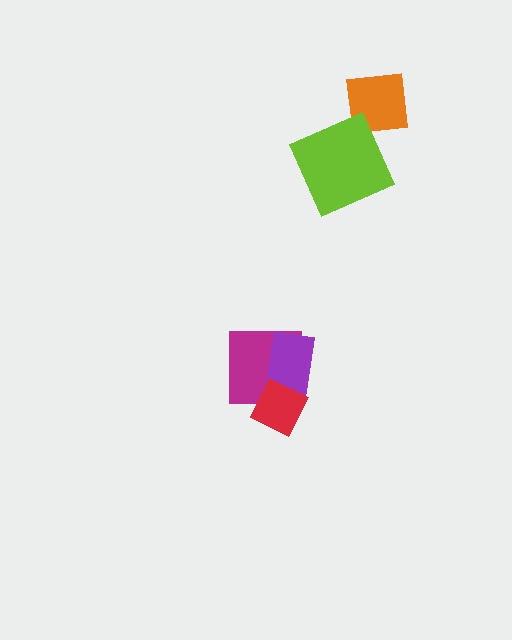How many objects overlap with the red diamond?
2 objects overlap with the red diamond.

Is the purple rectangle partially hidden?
Yes, it is partially covered by another shape.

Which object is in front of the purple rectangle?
The red diamond is in front of the purple rectangle.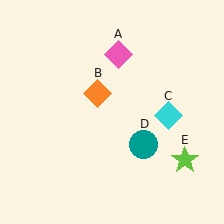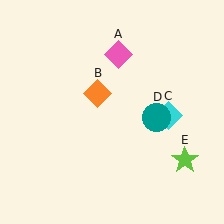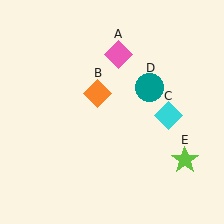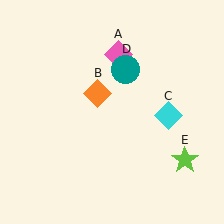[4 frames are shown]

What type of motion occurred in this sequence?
The teal circle (object D) rotated counterclockwise around the center of the scene.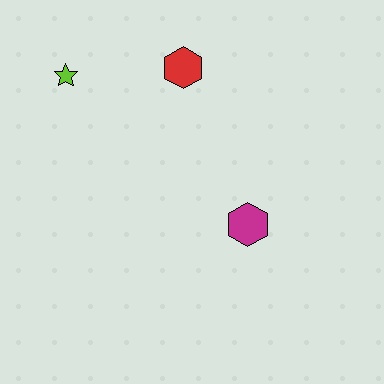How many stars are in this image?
There is 1 star.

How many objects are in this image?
There are 3 objects.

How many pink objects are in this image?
There are no pink objects.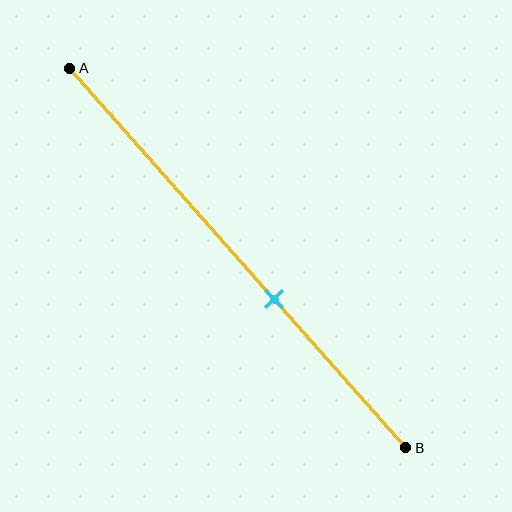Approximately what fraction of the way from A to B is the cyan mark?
The cyan mark is approximately 60% of the way from A to B.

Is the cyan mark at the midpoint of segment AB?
No, the mark is at about 60% from A, not at the 50% midpoint.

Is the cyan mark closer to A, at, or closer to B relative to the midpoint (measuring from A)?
The cyan mark is closer to point B than the midpoint of segment AB.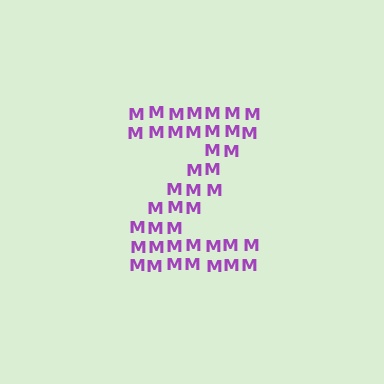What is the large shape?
The large shape is the letter Z.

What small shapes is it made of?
It is made of small letter M's.